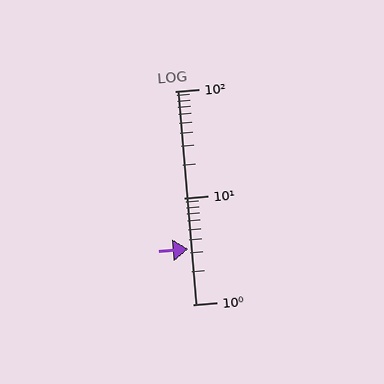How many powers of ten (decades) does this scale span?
The scale spans 2 decades, from 1 to 100.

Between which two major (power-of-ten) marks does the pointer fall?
The pointer is between 1 and 10.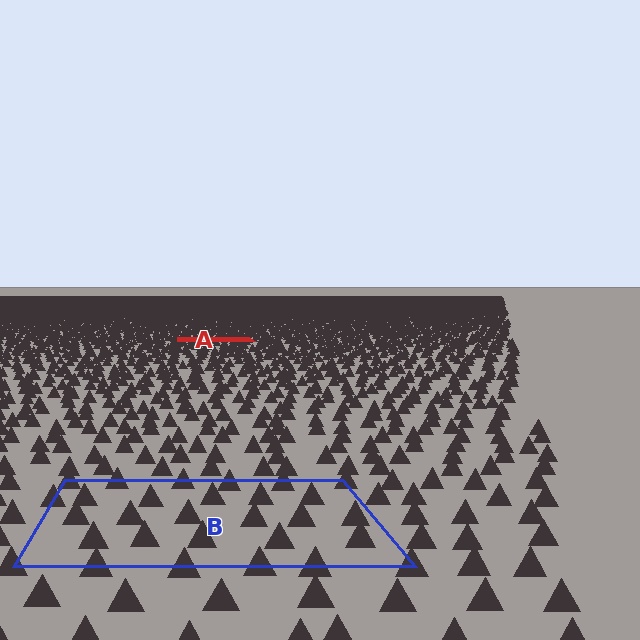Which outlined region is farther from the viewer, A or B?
Region A is farther from the viewer — the texture elements inside it appear smaller and more densely packed.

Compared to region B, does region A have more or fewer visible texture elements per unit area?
Region A has more texture elements per unit area — they are packed more densely because it is farther away.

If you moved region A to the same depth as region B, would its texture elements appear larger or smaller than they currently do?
They would appear larger. At a closer depth, the same texture elements are projected at a bigger on-screen size.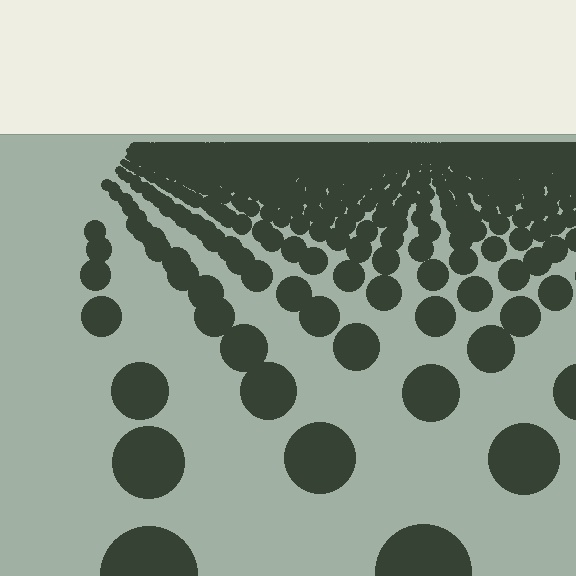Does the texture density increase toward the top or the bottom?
Density increases toward the top.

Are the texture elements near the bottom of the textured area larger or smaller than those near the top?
Larger. Near the bottom, elements are closer to the viewer and appear at a bigger on-screen size.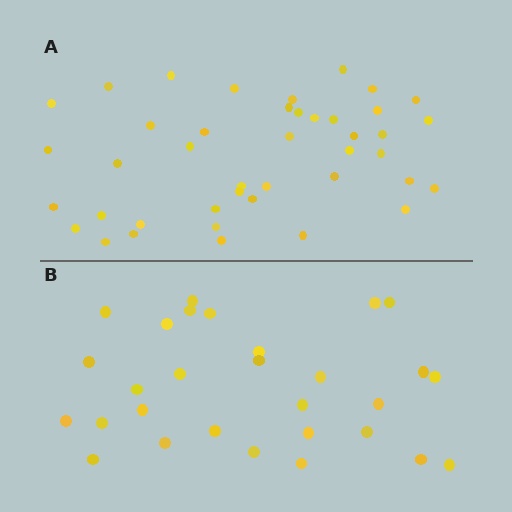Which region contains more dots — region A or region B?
Region A (the top region) has more dots.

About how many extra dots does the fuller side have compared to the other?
Region A has approximately 15 more dots than region B.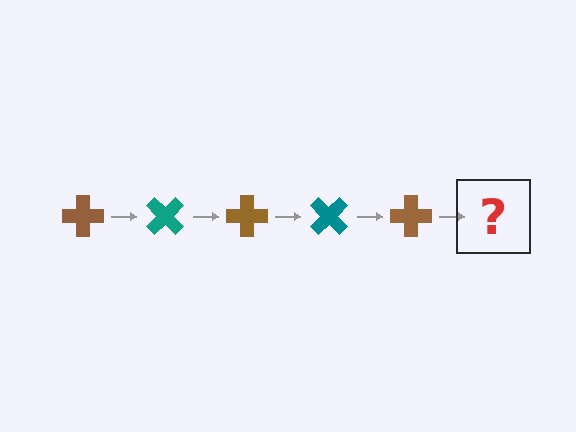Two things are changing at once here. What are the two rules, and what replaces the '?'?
The two rules are that it rotates 45 degrees each step and the color cycles through brown and teal. The '?' should be a teal cross, rotated 225 degrees from the start.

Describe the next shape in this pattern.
It should be a teal cross, rotated 225 degrees from the start.